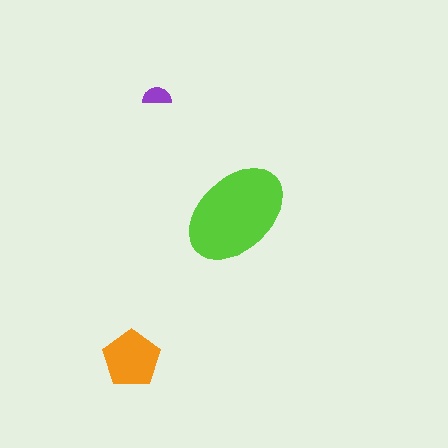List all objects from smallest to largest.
The purple semicircle, the orange pentagon, the lime ellipse.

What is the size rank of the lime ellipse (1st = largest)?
1st.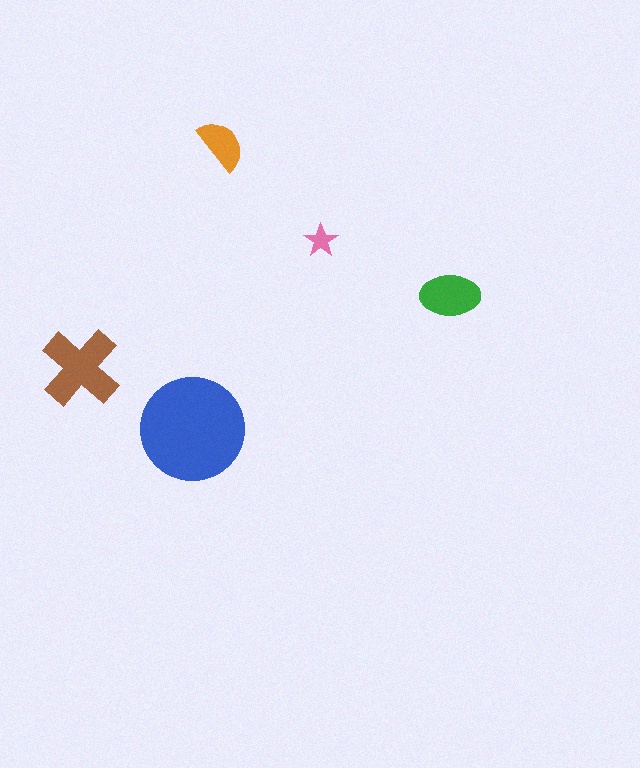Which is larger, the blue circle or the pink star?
The blue circle.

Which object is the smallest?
The pink star.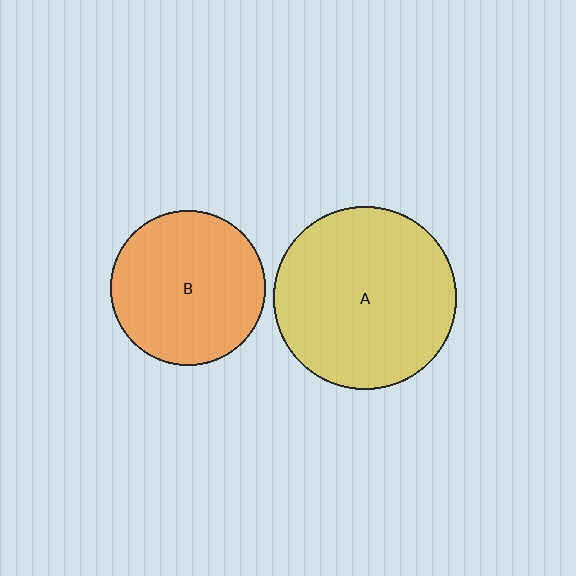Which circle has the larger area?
Circle A (yellow).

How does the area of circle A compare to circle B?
Approximately 1.4 times.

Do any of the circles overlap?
No, none of the circles overlap.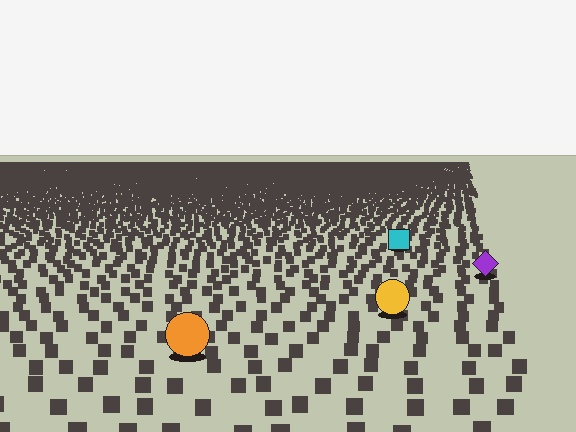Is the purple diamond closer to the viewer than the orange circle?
No. The orange circle is closer — you can tell from the texture gradient: the ground texture is coarser near it.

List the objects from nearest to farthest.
From nearest to farthest: the orange circle, the yellow circle, the purple diamond, the cyan square.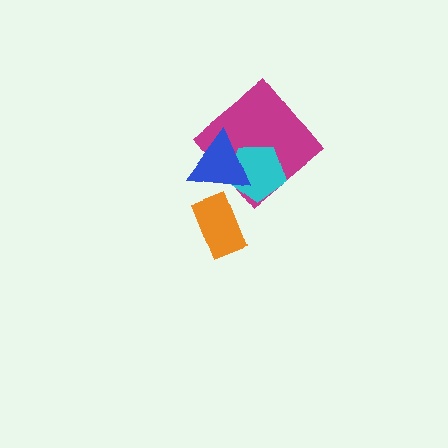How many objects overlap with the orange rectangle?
0 objects overlap with the orange rectangle.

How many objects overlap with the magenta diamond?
2 objects overlap with the magenta diamond.